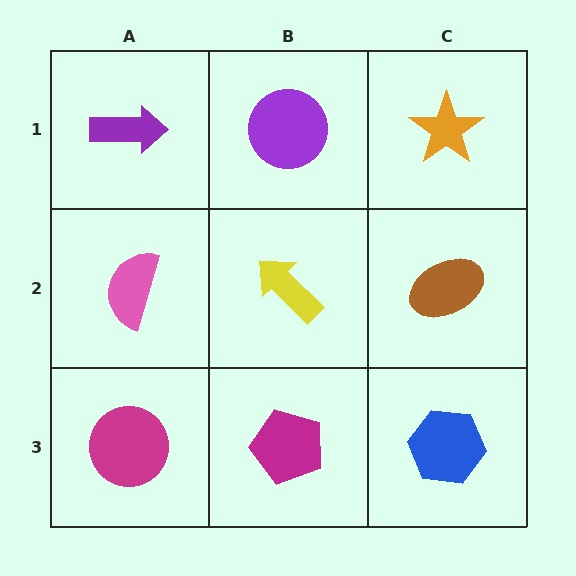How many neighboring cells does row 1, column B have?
3.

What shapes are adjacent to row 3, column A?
A pink semicircle (row 2, column A), a magenta pentagon (row 3, column B).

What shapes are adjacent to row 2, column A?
A purple arrow (row 1, column A), a magenta circle (row 3, column A), a yellow arrow (row 2, column B).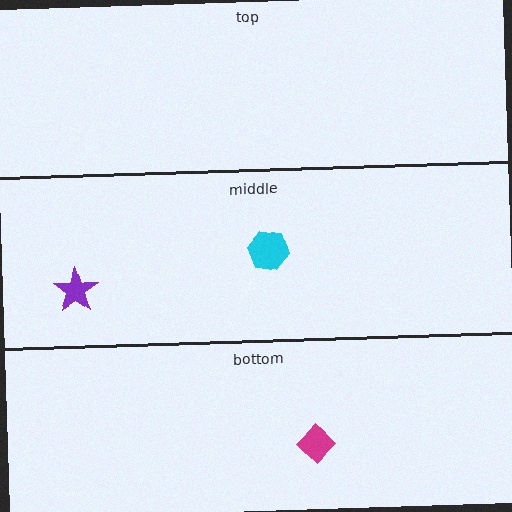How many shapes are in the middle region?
2.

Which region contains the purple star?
The middle region.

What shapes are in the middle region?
The purple star, the cyan hexagon.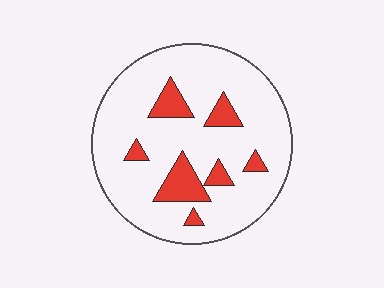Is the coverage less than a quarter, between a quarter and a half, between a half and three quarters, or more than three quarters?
Less than a quarter.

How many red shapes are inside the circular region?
7.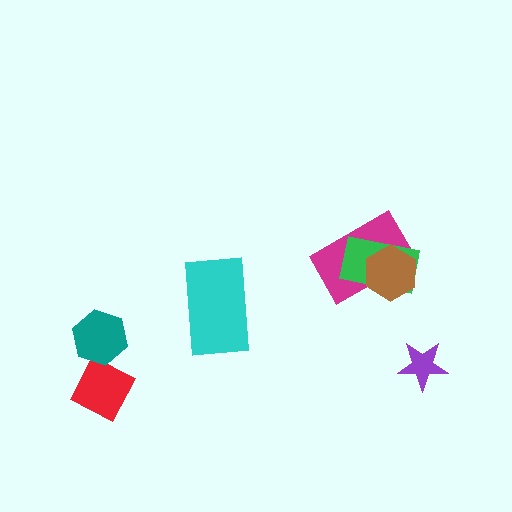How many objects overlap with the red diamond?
1 object overlaps with the red diamond.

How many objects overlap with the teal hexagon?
1 object overlaps with the teal hexagon.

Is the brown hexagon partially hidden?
No, no other shape covers it.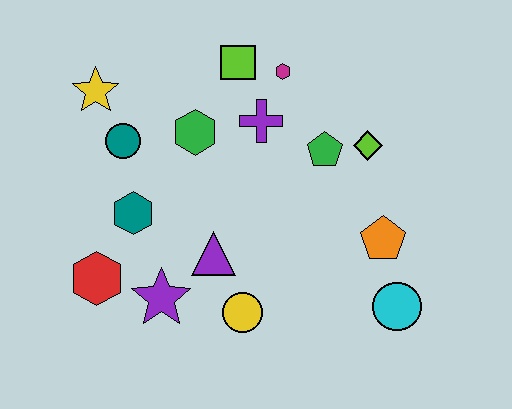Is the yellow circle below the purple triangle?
Yes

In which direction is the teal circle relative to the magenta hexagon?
The teal circle is to the left of the magenta hexagon.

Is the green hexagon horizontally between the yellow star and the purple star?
No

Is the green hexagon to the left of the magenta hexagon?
Yes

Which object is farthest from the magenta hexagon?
The red hexagon is farthest from the magenta hexagon.